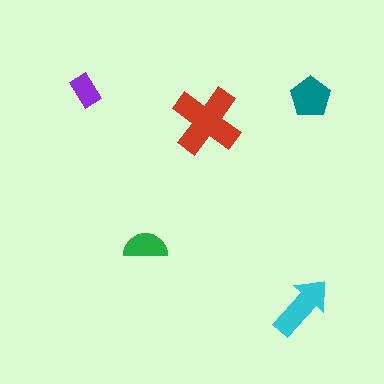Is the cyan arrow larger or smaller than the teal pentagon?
Larger.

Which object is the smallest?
The purple rectangle.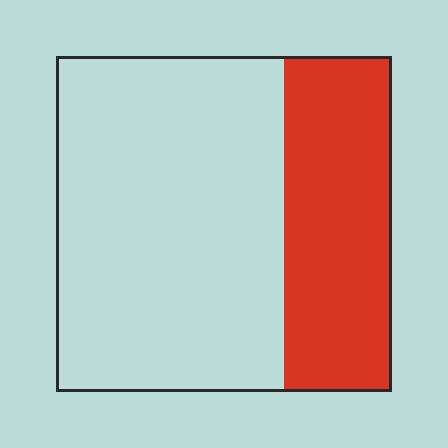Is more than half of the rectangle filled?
No.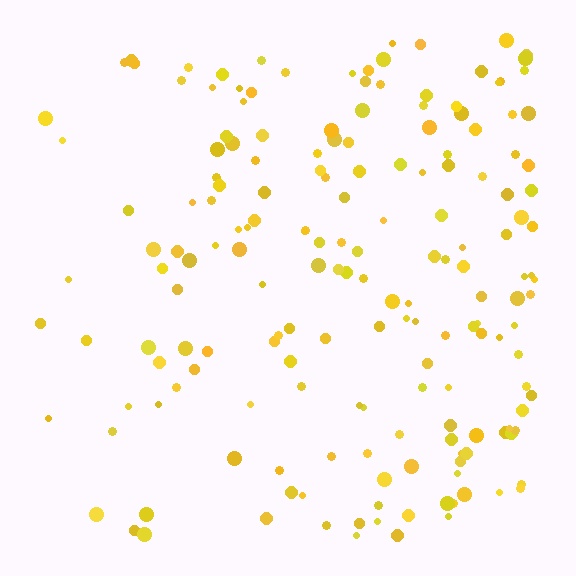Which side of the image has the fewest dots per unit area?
The left.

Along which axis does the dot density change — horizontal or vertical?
Horizontal.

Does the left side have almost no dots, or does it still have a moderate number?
Still a moderate number, just noticeably fewer than the right.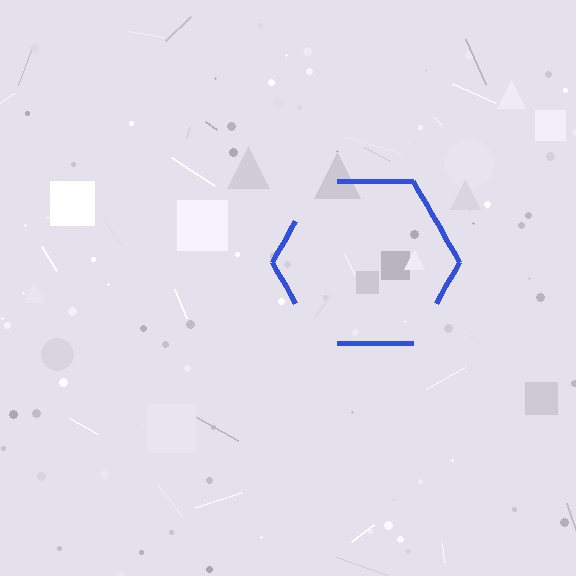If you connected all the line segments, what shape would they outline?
They would outline a hexagon.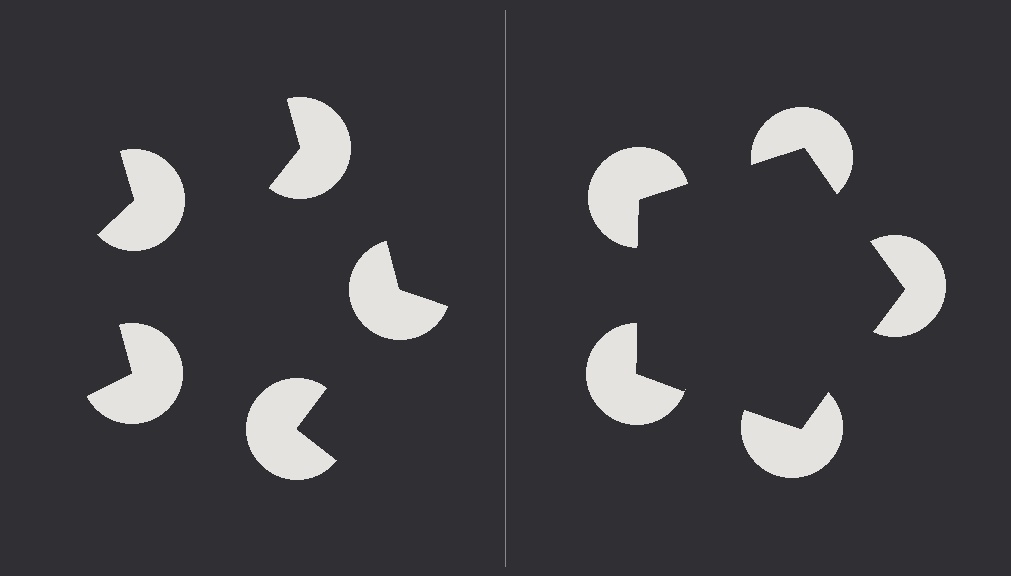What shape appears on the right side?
An illusory pentagon.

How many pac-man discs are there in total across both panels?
10 — 5 on each side.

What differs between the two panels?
The pac-man discs are positioned identically on both sides; only the wedge orientations differ. On the right they align to a pentagon; on the left they are misaligned.